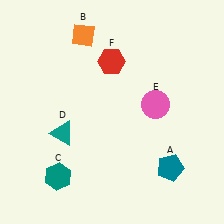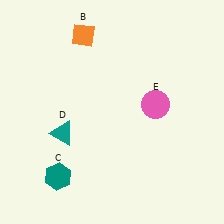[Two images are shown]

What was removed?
The teal pentagon (A), the red hexagon (F) were removed in Image 2.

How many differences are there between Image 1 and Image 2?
There are 2 differences between the two images.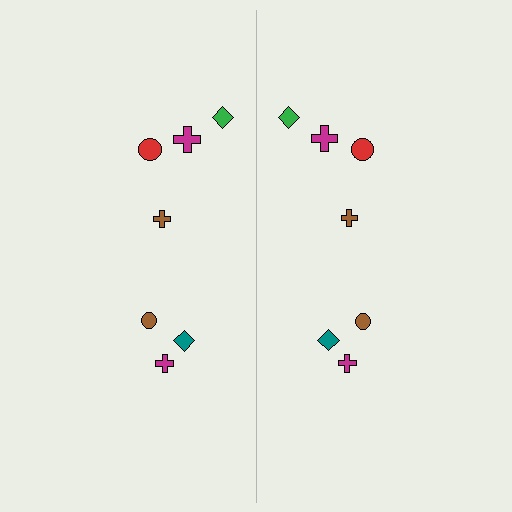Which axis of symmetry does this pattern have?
The pattern has a vertical axis of symmetry running through the center of the image.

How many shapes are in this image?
There are 14 shapes in this image.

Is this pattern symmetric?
Yes, this pattern has bilateral (reflection) symmetry.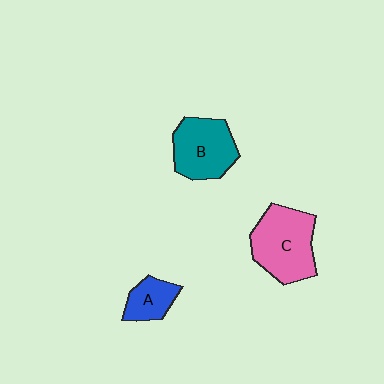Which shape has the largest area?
Shape C (pink).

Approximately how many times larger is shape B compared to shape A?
Approximately 1.8 times.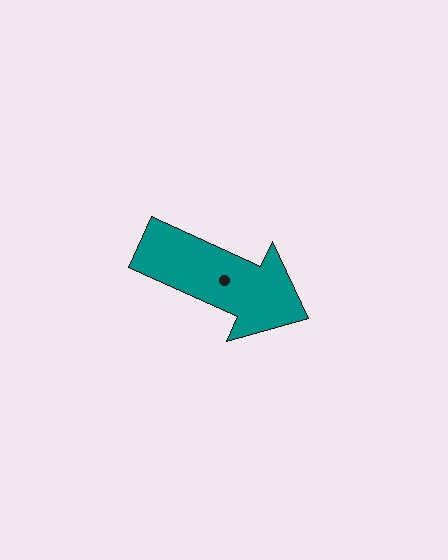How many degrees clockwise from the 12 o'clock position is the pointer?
Approximately 114 degrees.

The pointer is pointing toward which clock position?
Roughly 4 o'clock.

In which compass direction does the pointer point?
Southeast.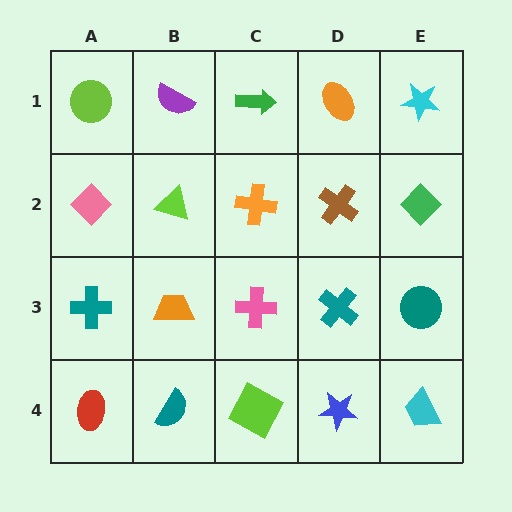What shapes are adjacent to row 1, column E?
A green diamond (row 2, column E), an orange ellipse (row 1, column D).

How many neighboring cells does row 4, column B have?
3.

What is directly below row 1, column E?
A green diamond.